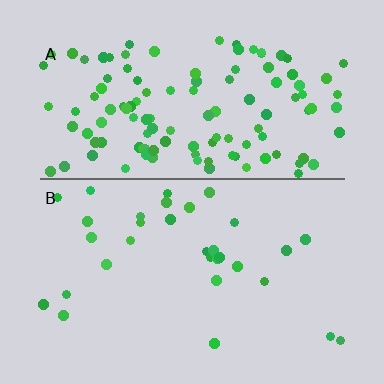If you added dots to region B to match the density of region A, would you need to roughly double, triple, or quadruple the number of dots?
Approximately quadruple.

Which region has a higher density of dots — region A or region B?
A (the top).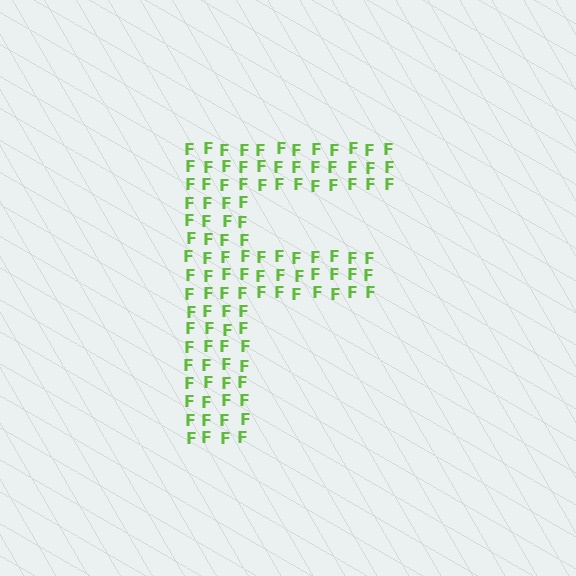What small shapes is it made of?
It is made of small letter F's.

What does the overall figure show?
The overall figure shows the letter F.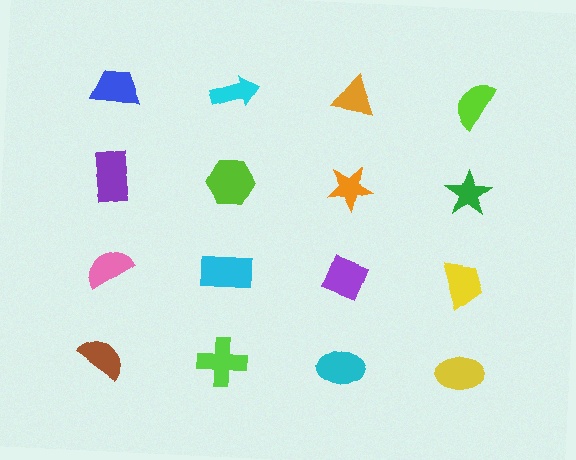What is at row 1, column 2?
A cyan arrow.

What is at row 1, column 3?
An orange triangle.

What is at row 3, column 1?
A pink semicircle.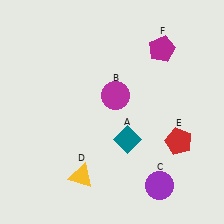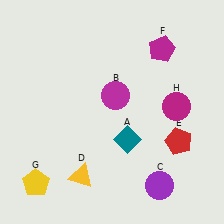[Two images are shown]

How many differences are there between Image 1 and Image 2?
There are 2 differences between the two images.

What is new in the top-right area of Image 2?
A magenta circle (H) was added in the top-right area of Image 2.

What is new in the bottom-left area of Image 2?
A yellow pentagon (G) was added in the bottom-left area of Image 2.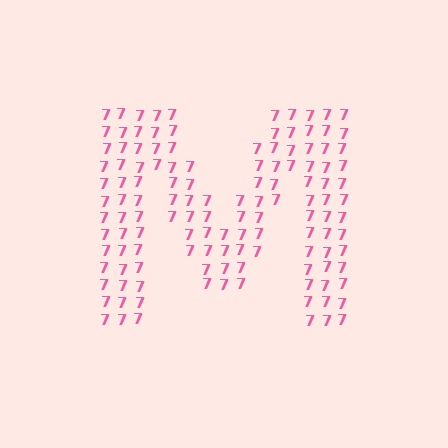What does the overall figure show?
The overall figure shows the letter M.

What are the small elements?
The small elements are digit 7's.